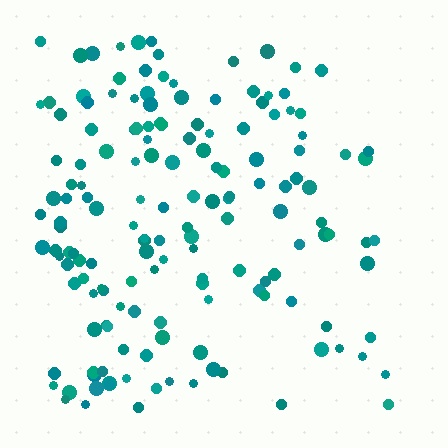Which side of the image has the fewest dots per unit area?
The right.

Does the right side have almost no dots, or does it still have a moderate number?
Still a moderate number, just noticeably fewer than the left.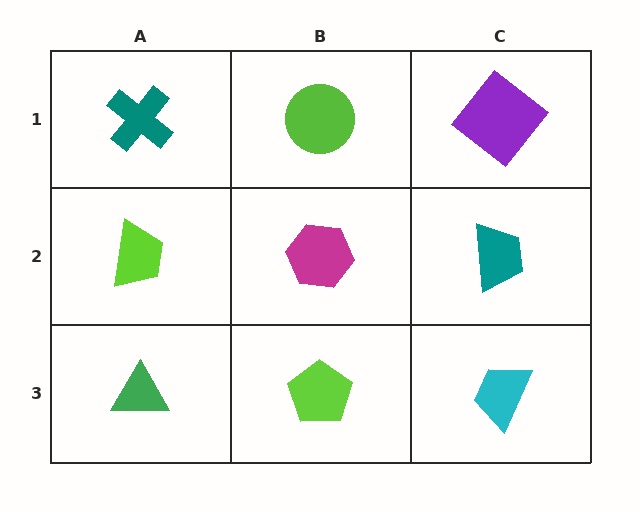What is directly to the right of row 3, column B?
A cyan trapezoid.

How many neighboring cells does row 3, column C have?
2.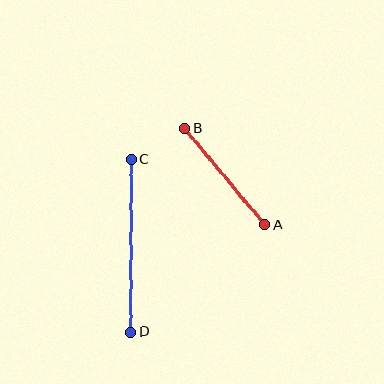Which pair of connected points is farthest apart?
Points C and D are farthest apart.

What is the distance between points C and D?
The distance is approximately 173 pixels.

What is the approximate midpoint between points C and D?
The midpoint is at approximately (131, 246) pixels.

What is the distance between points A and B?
The distance is approximately 126 pixels.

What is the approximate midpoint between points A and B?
The midpoint is at approximately (225, 177) pixels.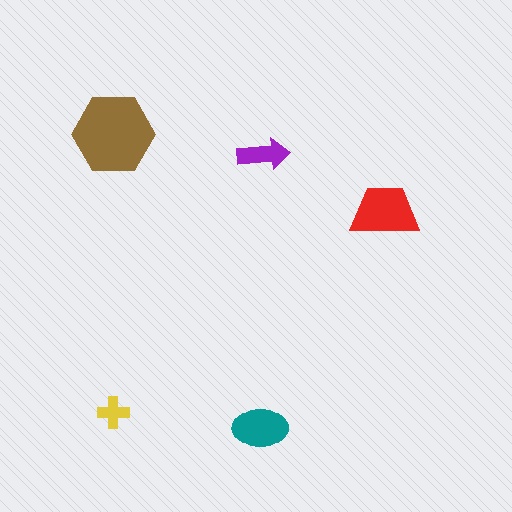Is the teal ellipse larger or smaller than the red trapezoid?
Smaller.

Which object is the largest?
The brown hexagon.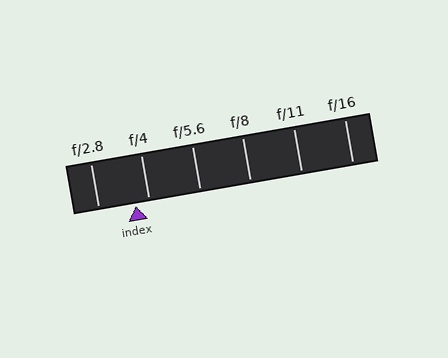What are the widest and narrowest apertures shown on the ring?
The widest aperture shown is f/2.8 and the narrowest is f/16.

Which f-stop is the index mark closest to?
The index mark is closest to f/4.